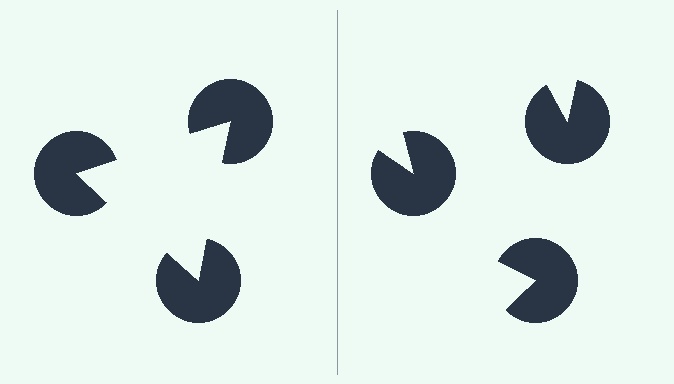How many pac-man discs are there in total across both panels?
6 — 3 on each side.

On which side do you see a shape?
An illusory triangle appears on the left side. On the right side the wedge cuts are rotated, so no coherent shape forms.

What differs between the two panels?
The pac-man discs are positioned identically on both sides; only the wedge orientations differ. On the left they align to a triangle; on the right they are misaligned.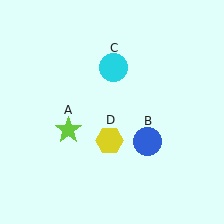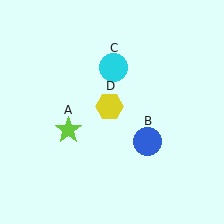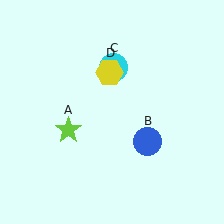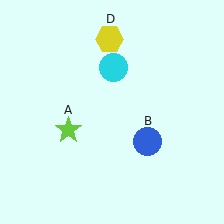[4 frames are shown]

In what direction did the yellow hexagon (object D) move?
The yellow hexagon (object D) moved up.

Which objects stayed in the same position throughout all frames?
Lime star (object A) and blue circle (object B) and cyan circle (object C) remained stationary.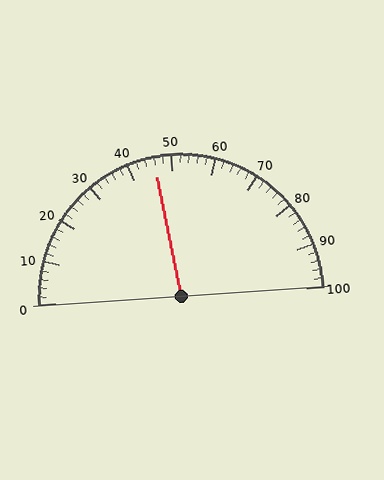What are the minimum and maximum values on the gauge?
The gauge ranges from 0 to 100.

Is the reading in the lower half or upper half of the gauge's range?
The reading is in the lower half of the range (0 to 100).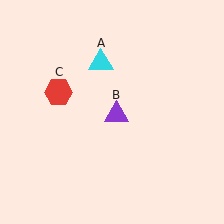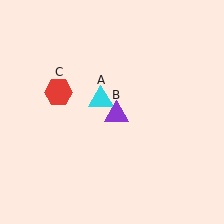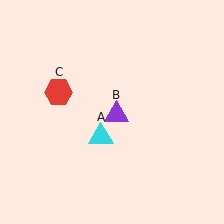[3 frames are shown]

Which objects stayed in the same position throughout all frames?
Purple triangle (object B) and red hexagon (object C) remained stationary.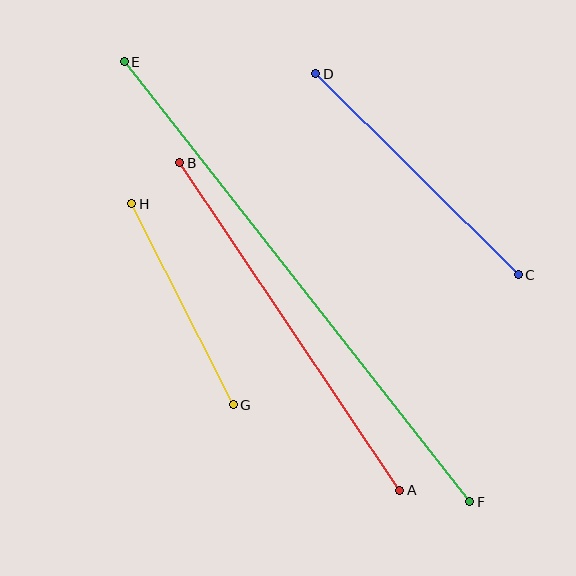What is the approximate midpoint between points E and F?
The midpoint is at approximately (297, 282) pixels.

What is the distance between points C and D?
The distance is approximately 286 pixels.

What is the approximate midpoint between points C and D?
The midpoint is at approximately (417, 174) pixels.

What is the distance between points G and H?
The distance is approximately 225 pixels.